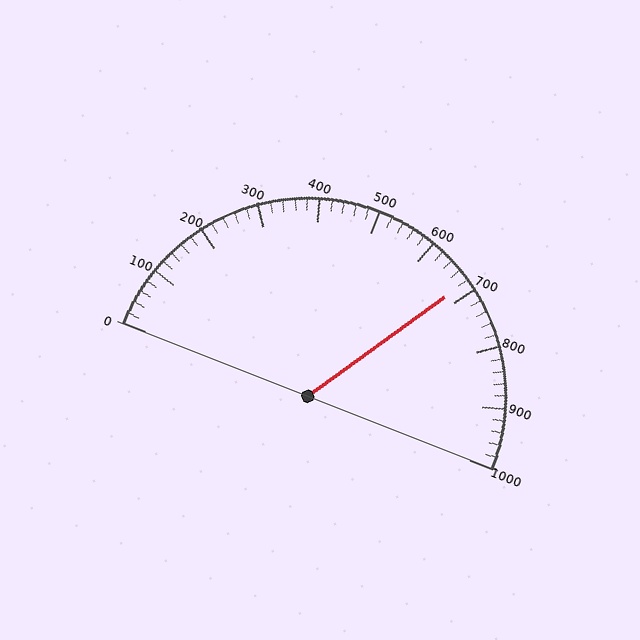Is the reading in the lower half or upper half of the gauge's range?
The reading is in the upper half of the range (0 to 1000).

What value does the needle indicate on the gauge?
The needle indicates approximately 680.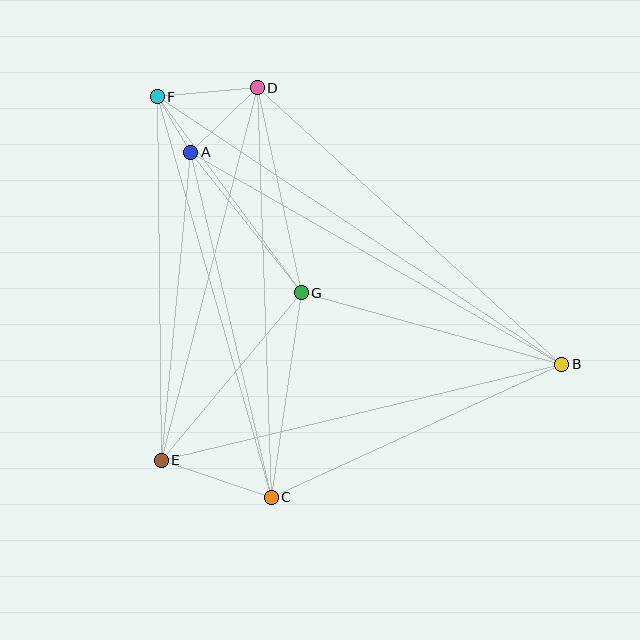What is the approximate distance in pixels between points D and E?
The distance between D and E is approximately 385 pixels.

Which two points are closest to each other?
Points A and F are closest to each other.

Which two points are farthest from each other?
Points B and F are farthest from each other.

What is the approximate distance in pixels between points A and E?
The distance between A and E is approximately 310 pixels.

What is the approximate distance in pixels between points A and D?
The distance between A and D is approximately 93 pixels.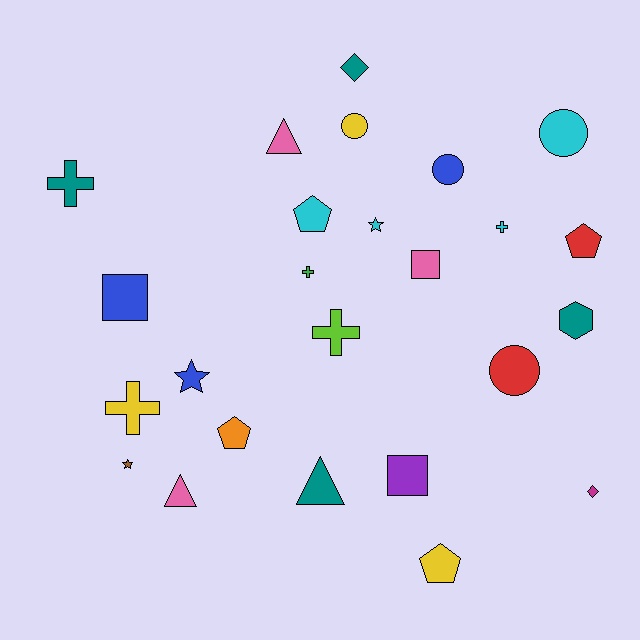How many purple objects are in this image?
There is 1 purple object.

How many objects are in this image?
There are 25 objects.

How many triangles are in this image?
There are 3 triangles.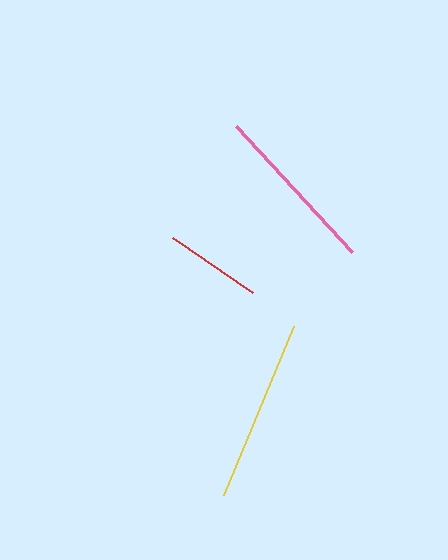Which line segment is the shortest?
The red line is the shortest at approximately 97 pixels.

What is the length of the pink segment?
The pink segment is approximately 171 pixels long.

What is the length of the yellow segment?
The yellow segment is approximately 182 pixels long.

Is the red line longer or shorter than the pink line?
The pink line is longer than the red line.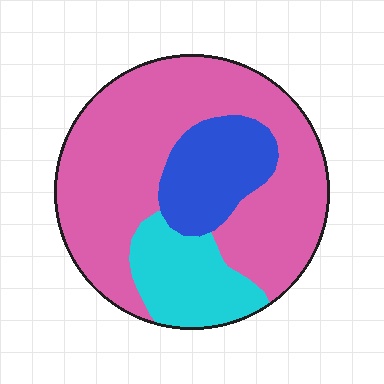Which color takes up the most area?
Pink, at roughly 65%.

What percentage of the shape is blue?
Blue takes up about one sixth (1/6) of the shape.